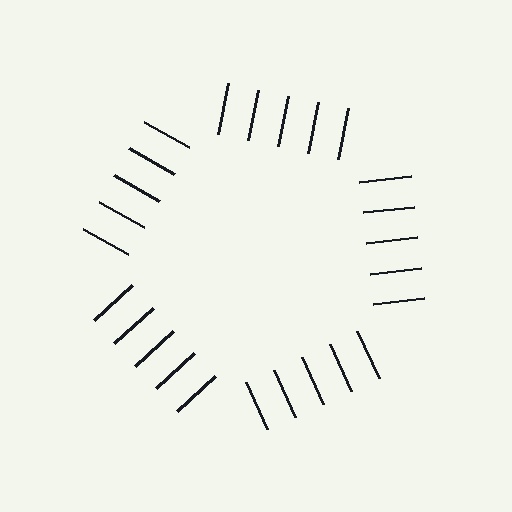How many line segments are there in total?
25 — 5 along each of the 5 edges.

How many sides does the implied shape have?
5 sides — the line-ends trace a pentagon.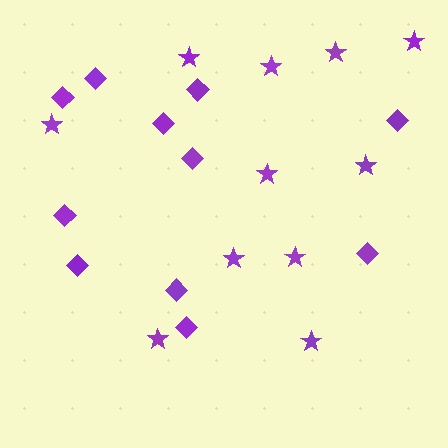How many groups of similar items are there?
There are 2 groups: one group of diamonds (11) and one group of stars (11).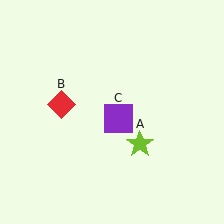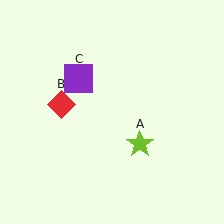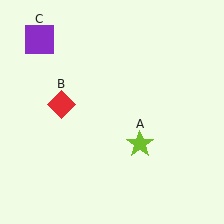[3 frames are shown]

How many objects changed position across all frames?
1 object changed position: purple square (object C).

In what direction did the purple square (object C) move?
The purple square (object C) moved up and to the left.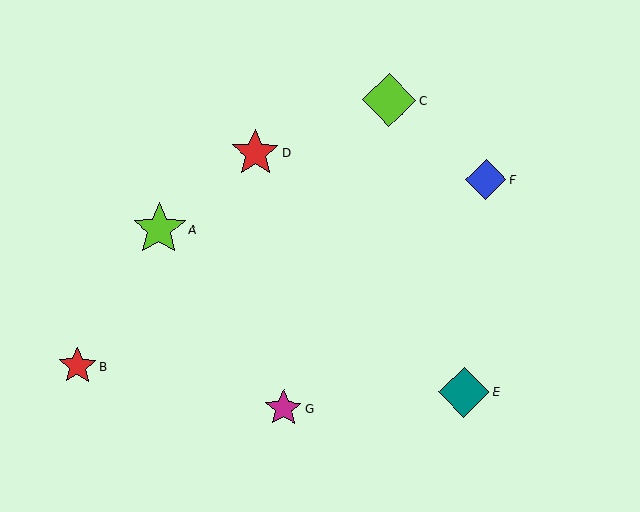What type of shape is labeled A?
Shape A is a lime star.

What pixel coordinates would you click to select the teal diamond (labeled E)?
Click at (464, 392) to select the teal diamond E.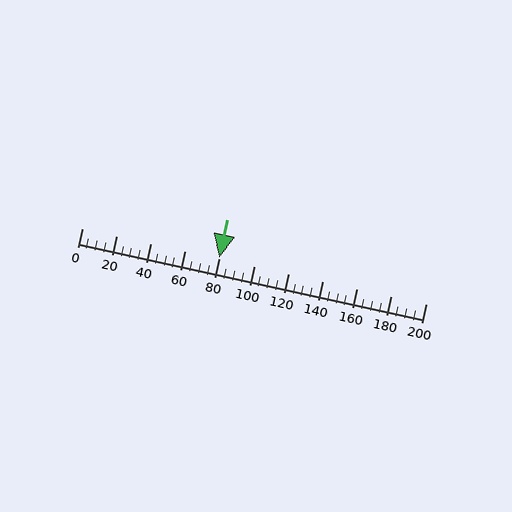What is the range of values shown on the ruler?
The ruler shows values from 0 to 200.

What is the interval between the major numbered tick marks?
The major tick marks are spaced 20 units apart.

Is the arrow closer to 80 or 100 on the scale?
The arrow is closer to 80.